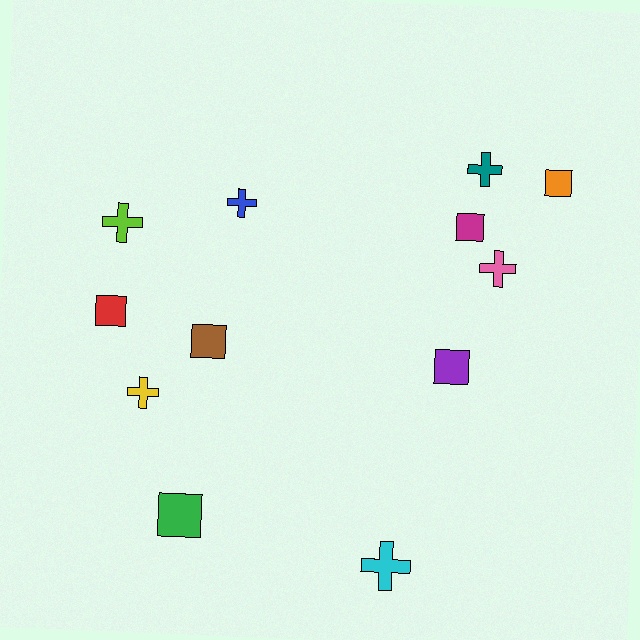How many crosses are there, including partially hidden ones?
There are 6 crosses.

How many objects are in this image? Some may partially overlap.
There are 12 objects.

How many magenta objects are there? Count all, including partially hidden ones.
There is 1 magenta object.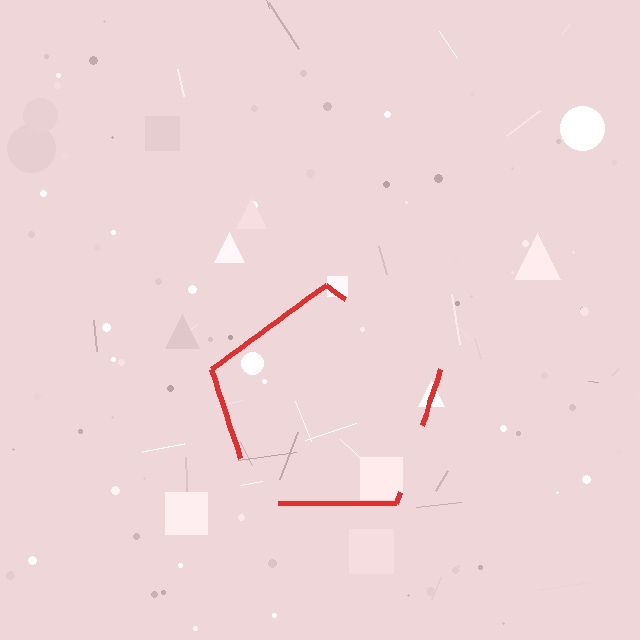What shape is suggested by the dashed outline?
The dashed outline suggests a pentagon.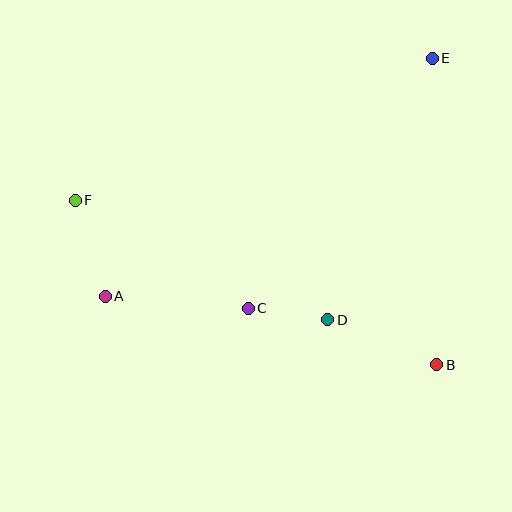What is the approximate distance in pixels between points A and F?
The distance between A and F is approximately 100 pixels.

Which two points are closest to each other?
Points C and D are closest to each other.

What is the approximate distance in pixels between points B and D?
The distance between B and D is approximately 118 pixels.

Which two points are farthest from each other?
Points A and E are farthest from each other.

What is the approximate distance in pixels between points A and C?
The distance between A and C is approximately 143 pixels.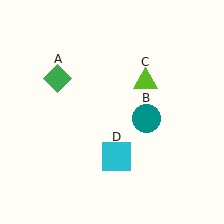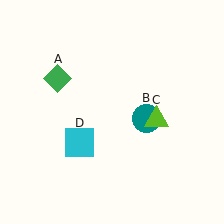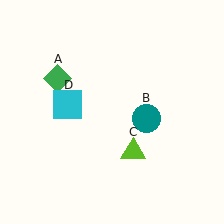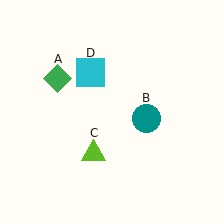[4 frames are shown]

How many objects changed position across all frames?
2 objects changed position: lime triangle (object C), cyan square (object D).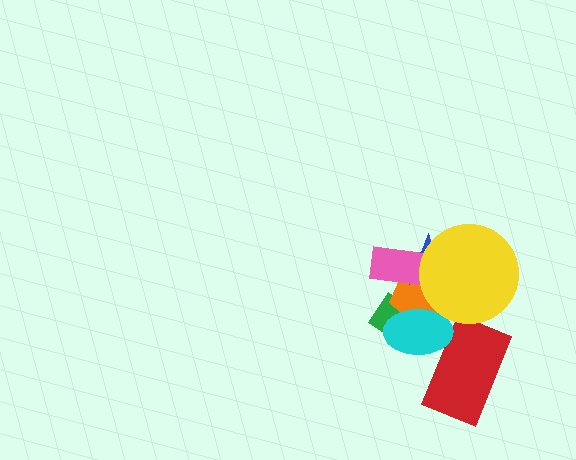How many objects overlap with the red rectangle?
1 object overlaps with the red rectangle.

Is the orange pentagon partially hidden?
Yes, it is partially covered by another shape.